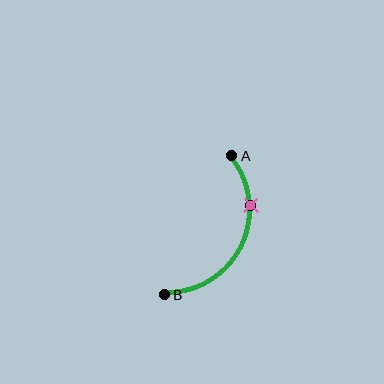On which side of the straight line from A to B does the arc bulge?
The arc bulges to the right of the straight line connecting A and B.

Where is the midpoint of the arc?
The arc midpoint is the point on the curve farthest from the straight line joining A and B. It sits to the right of that line.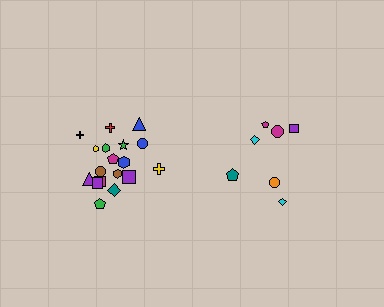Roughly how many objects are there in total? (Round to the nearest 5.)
Roughly 25 objects in total.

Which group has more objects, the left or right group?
The left group.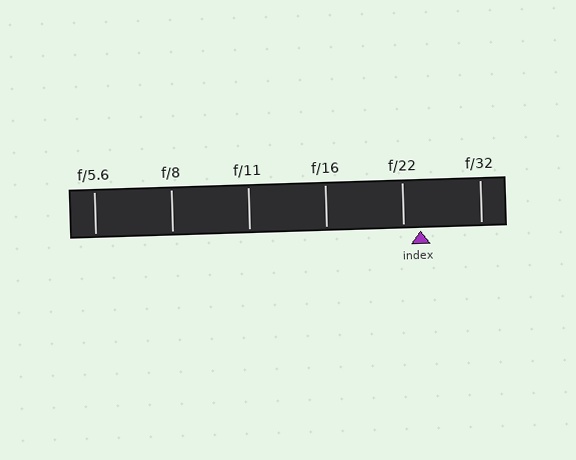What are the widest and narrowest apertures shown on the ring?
The widest aperture shown is f/5.6 and the narrowest is f/32.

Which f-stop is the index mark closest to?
The index mark is closest to f/22.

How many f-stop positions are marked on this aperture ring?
There are 6 f-stop positions marked.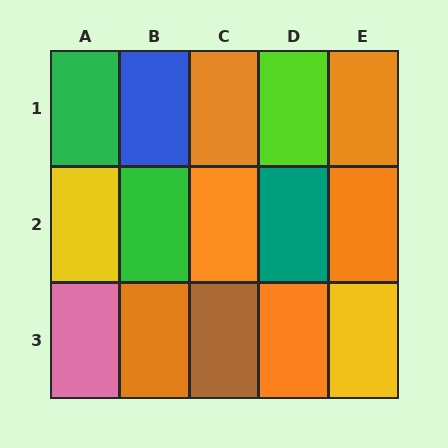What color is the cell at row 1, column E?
Orange.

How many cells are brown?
1 cell is brown.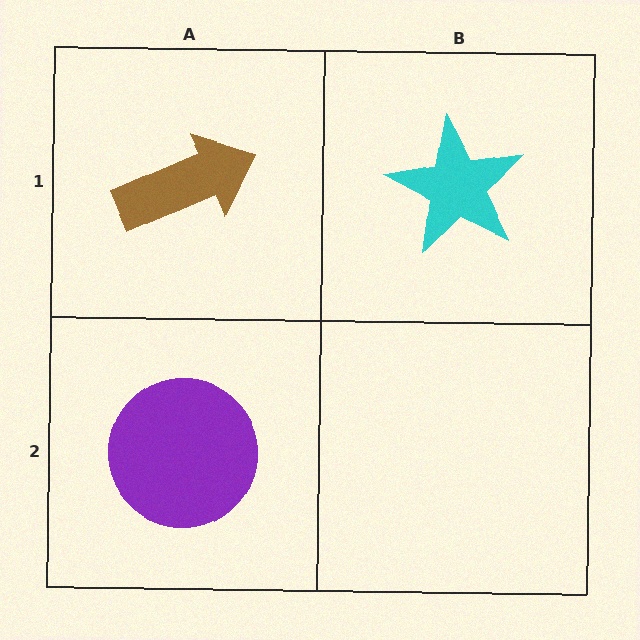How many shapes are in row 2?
1 shape.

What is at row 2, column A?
A purple circle.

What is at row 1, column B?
A cyan star.